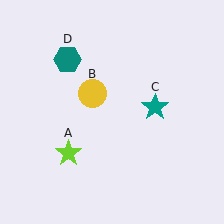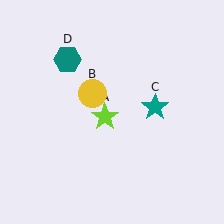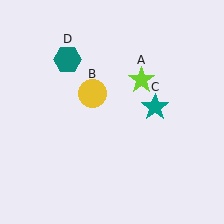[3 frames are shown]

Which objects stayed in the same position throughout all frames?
Yellow circle (object B) and teal star (object C) and teal hexagon (object D) remained stationary.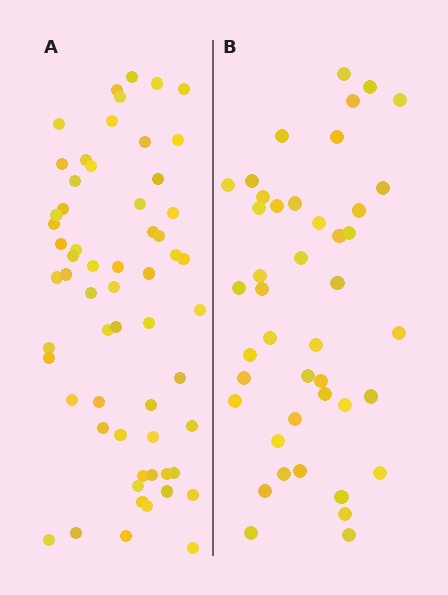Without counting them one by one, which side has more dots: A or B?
Region A (the left region) has more dots.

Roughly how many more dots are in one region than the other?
Region A has approximately 15 more dots than region B.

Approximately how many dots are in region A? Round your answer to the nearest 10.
About 60 dots.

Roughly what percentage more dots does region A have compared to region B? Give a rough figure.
About 40% more.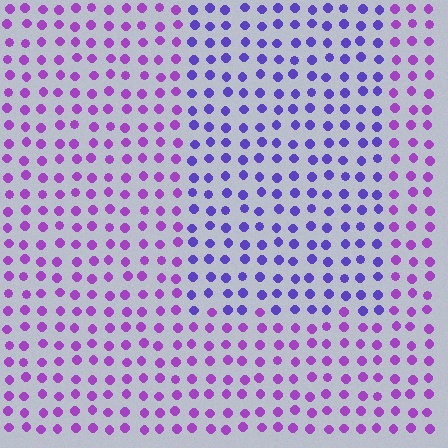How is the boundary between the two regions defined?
The boundary is defined purely by a slight shift in hue (about 34 degrees). Spacing, size, and orientation are identical on both sides.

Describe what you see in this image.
The image is filled with small purple elements in a uniform arrangement. A rectangle-shaped region is visible where the elements are tinted to a slightly different hue, forming a subtle color boundary.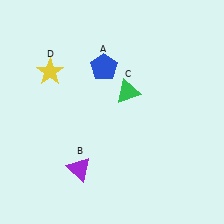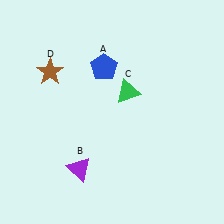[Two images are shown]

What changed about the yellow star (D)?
In Image 1, D is yellow. In Image 2, it changed to brown.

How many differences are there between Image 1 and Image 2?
There is 1 difference between the two images.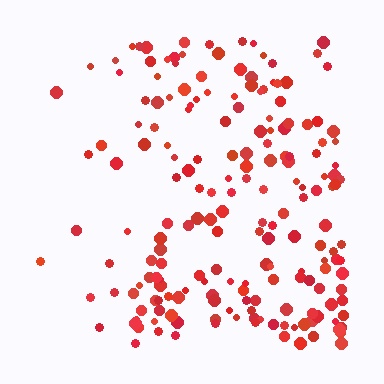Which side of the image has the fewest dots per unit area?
The left.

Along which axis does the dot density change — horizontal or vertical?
Horizontal.